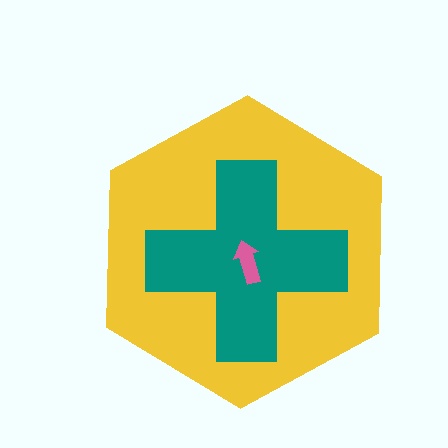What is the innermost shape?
The pink arrow.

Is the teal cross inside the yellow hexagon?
Yes.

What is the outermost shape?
The yellow hexagon.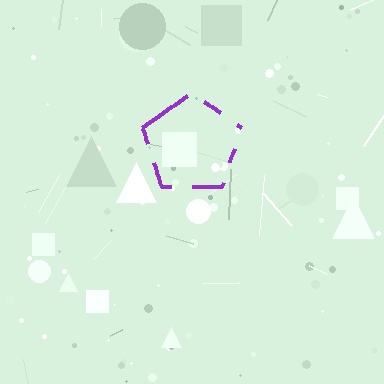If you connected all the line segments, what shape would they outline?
They would outline a pentagon.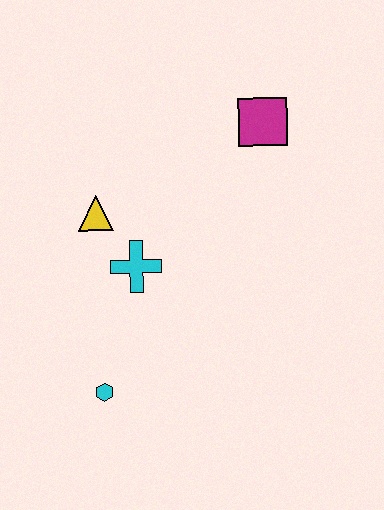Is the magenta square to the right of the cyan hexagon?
Yes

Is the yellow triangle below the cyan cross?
No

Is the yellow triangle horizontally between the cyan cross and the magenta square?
No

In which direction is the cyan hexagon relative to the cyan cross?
The cyan hexagon is below the cyan cross.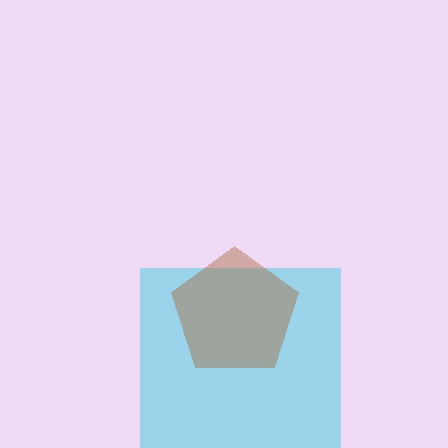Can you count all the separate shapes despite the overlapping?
Yes, there are 2 separate shapes.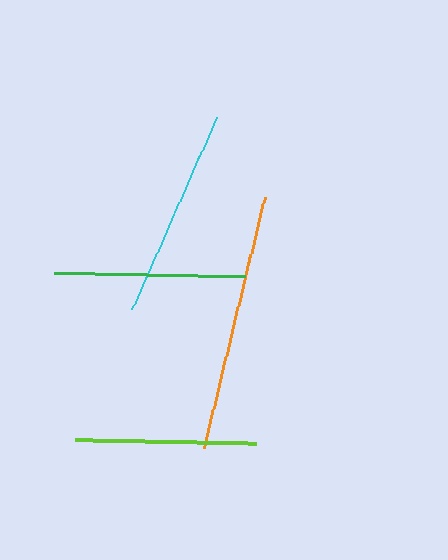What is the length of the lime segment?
The lime segment is approximately 181 pixels long.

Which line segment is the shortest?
The lime line is the shortest at approximately 181 pixels.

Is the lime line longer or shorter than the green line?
The green line is longer than the lime line.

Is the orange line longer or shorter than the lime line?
The orange line is longer than the lime line.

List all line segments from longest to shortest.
From longest to shortest: orange, cyan, green, lime.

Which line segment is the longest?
The orange line is the longest at approximately 258 pixels.